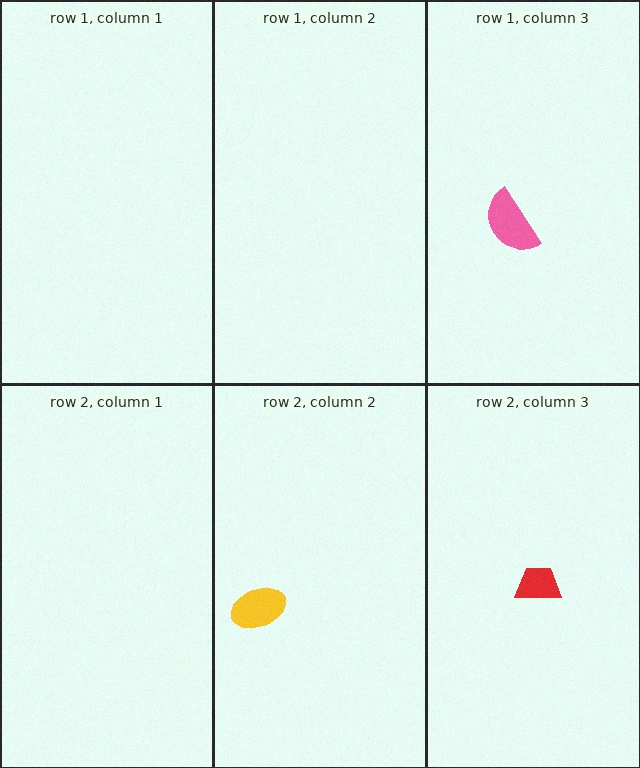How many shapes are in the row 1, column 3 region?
1.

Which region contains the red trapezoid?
The row 2, column 3 region.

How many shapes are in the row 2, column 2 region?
1.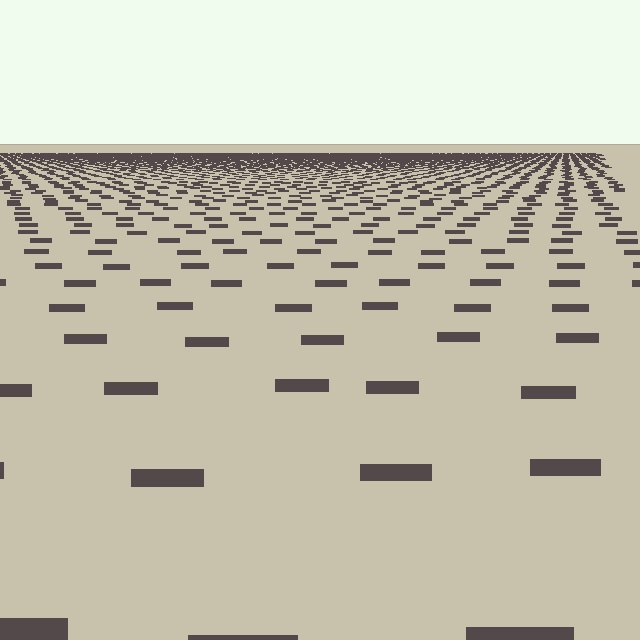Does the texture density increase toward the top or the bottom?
Density increases toward the top.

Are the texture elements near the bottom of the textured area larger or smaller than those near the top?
Larger. Near the bottom, elements are closer to the viewer and appear at a bigger on-screen size.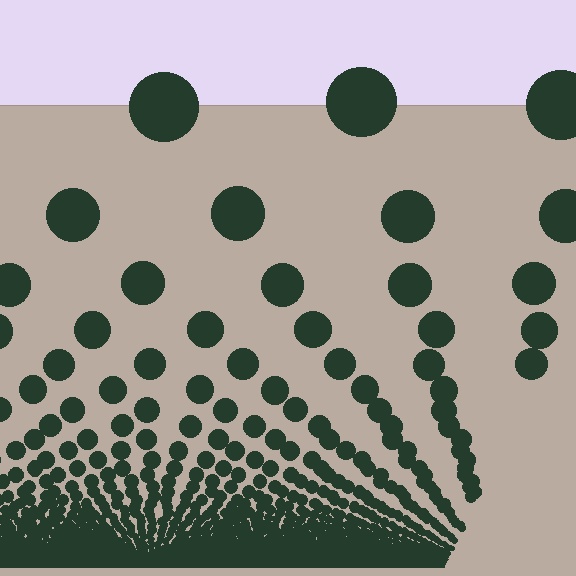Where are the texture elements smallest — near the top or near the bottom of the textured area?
Near the bottom.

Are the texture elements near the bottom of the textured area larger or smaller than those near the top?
Smaller. The gradient is inverted — elements near the bottom are smaller and denser.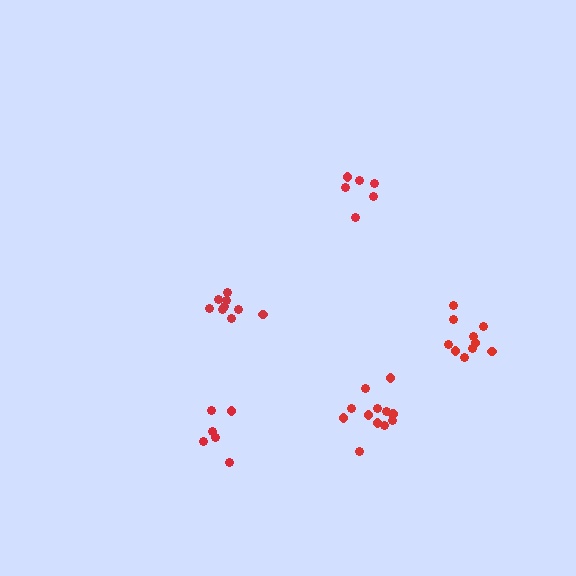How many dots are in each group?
Group 1: 6 dots, Group 2: 6 dots, Group 3: 12 dots, Group 4: 10 dots, Group 5: 9 dots (43 total).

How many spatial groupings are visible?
There are 5 spatial groupings.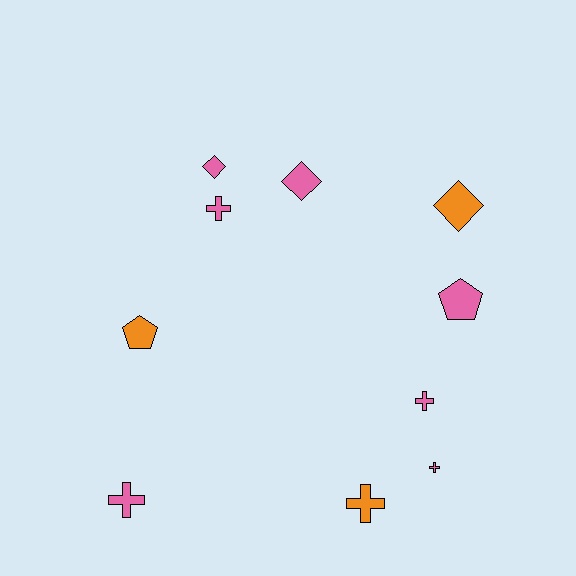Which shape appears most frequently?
Cross, with 5 objects.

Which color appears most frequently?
Pink, with 7 objects.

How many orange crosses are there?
There is 1 orange cross.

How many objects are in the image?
There are 10 objects.